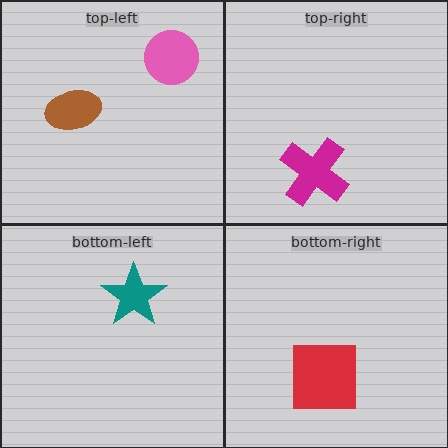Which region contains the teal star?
The bottom-left region.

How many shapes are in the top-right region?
1.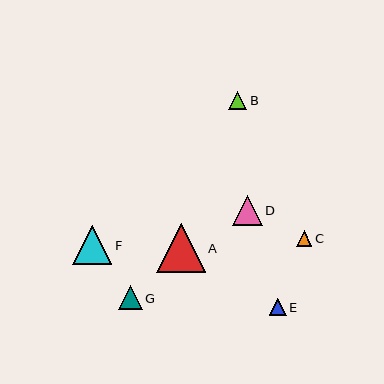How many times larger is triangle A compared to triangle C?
Triangle A is approximately 3.1 times the size of triangle C.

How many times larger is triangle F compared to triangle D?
Triangle F is approximately 1.3 times the size of triangle D.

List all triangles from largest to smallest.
From largest to smallest: A, F, D, G, B, E, C.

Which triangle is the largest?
Triangle A is the largest with a size of approximately 49 pixels.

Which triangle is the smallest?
Triangle C is the smallest with a size of approximately 16 pixels.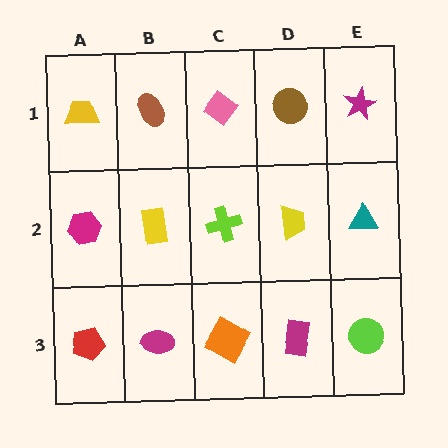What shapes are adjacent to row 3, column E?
A teal triangle (row 2, column E), a magenta rectangle (row 3, column D).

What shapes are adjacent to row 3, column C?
A lime cross (row 2, column C), a magenta ellipse (row 3, column B), a magenta rectangle (row 3, column D).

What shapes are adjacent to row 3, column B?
A yellow rectangle (row 2, column B), a red pentagon (row 3, column A), an orange square (row 3, column C).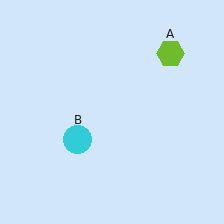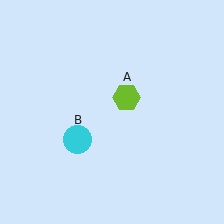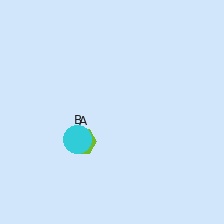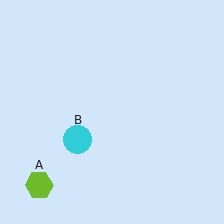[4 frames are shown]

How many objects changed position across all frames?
1 object changed position: lime hexagon (object A).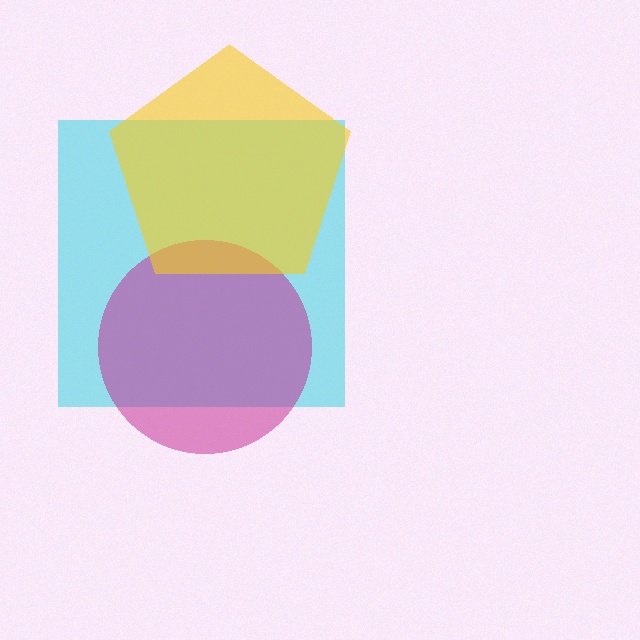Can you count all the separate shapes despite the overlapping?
Yes, there are 3 separate shapes.